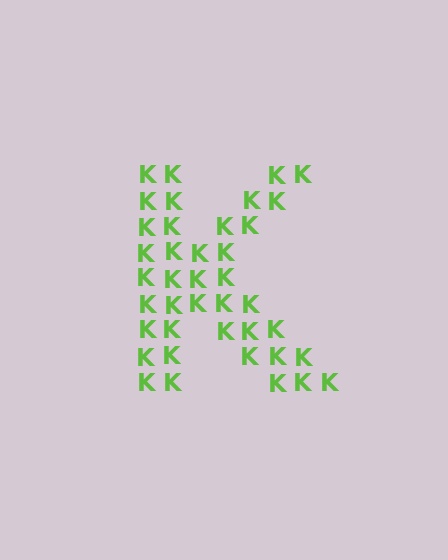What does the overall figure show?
The overall figure shows the letter K.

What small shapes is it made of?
It is made of small letter K's.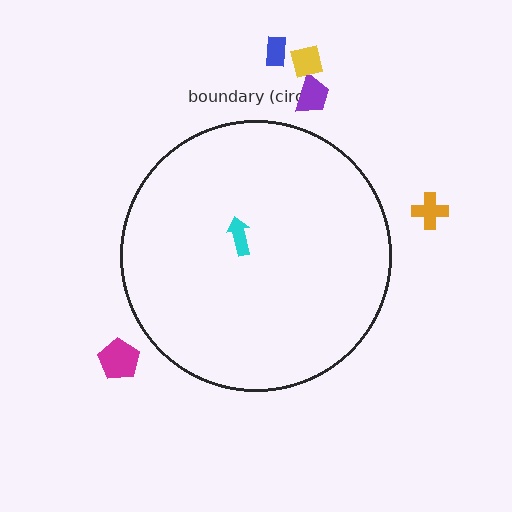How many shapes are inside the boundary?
1 inside, 5 outside.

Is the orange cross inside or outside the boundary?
Outside.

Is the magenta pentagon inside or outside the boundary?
Outside.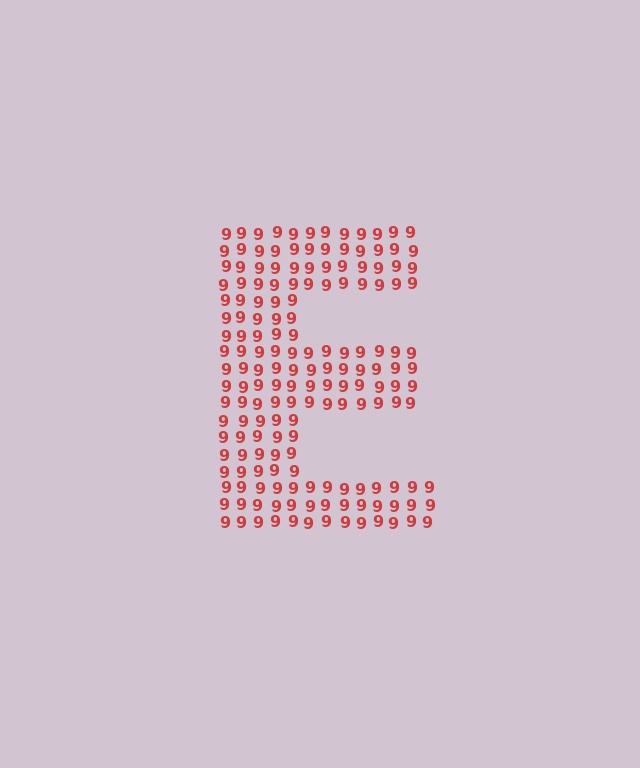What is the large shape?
The large shape is the letter E.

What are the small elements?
The small elements are digit 9's.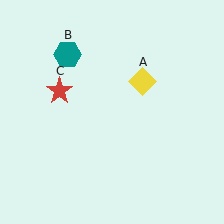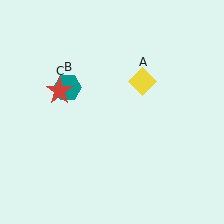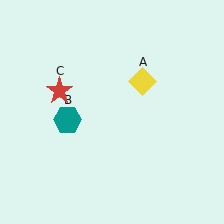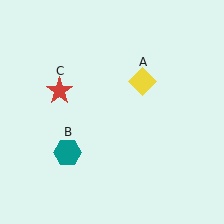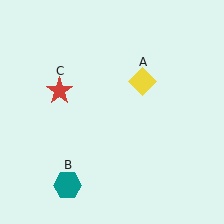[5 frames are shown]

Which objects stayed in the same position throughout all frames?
Yellow diamond (object A) and red star (object C) remained stationary.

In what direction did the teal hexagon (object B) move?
The teal hexagon (object B) moved down.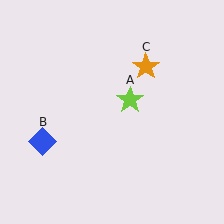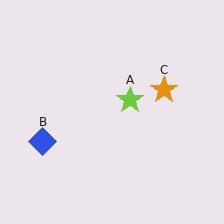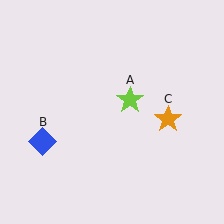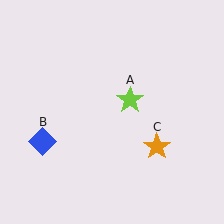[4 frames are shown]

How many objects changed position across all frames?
1 object changed position: orange star (object C).